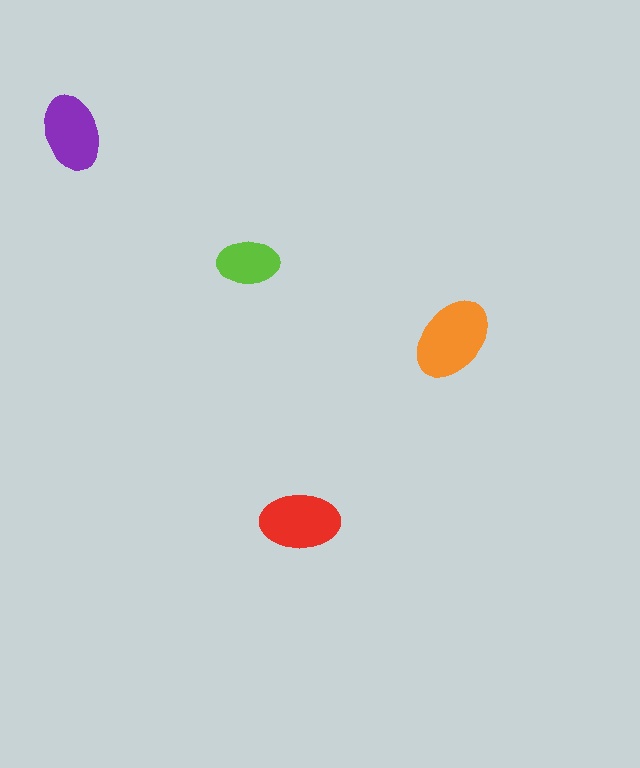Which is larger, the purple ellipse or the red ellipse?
The red one.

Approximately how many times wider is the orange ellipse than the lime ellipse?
About 1.5 times wider.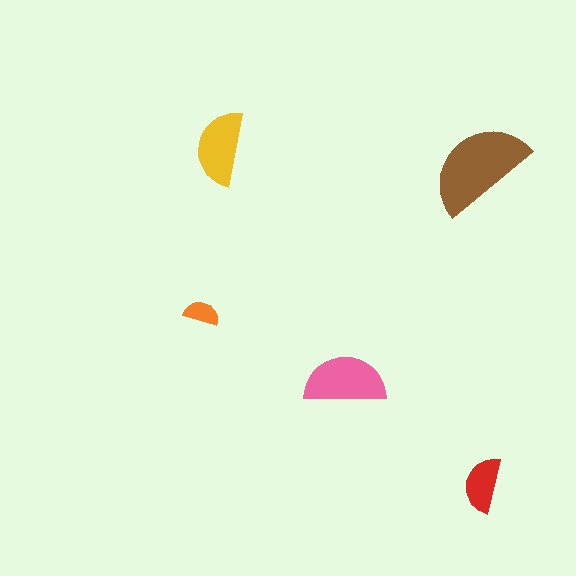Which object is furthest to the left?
The orange semicircle is leftmost.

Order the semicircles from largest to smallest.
the brown one, the pink one, the yellow one, the red one, the orange one.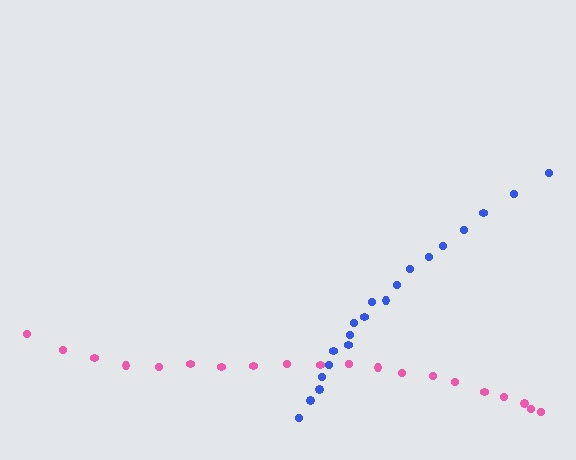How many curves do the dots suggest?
There are 2 distinct paths.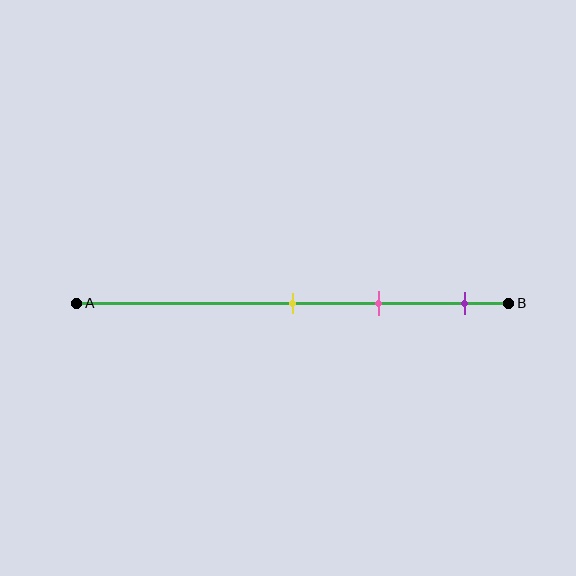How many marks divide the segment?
There are 3 marks dividing the segment.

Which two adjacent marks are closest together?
The yellow and pink marks are the closest adjacent pair.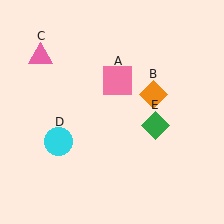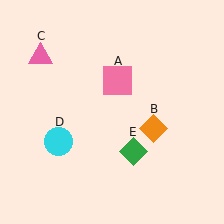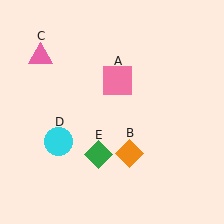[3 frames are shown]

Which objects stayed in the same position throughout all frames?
Pink square (object A) and pink triangle (object C) and cyan circle (object D) remained stationary.